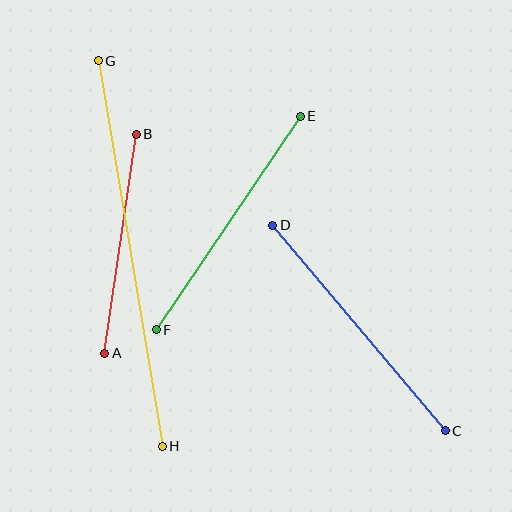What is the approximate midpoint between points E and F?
The midpoint is at approximately (228, 223) pixels.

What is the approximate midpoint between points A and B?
The midpoint is at approximately (121, 244) pixels.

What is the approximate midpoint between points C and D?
The midpoint is at approximately (359, 328) pixels.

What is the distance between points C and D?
The distance is approximately 268 pixels.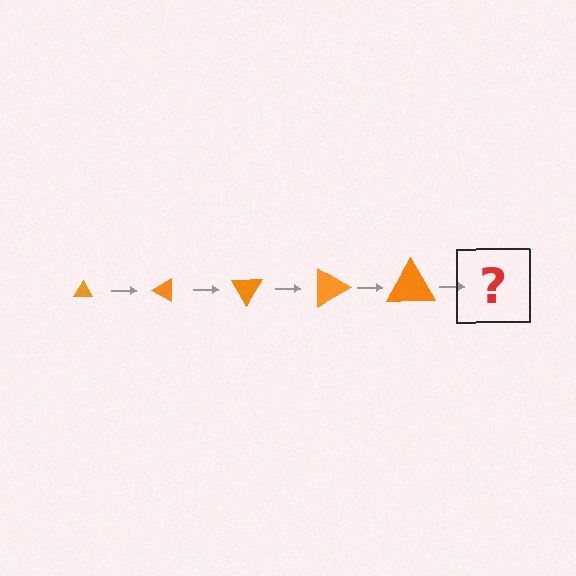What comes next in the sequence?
The next element should be a triangle, larger than the previous one and rotated 150 degrees from the start.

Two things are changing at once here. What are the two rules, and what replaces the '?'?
The two rules are that the triangle grows larger each step and it rotates 30 degrees each step. The '?' should be a triangle, larger than the previous one and rotated 150 degrees from the start.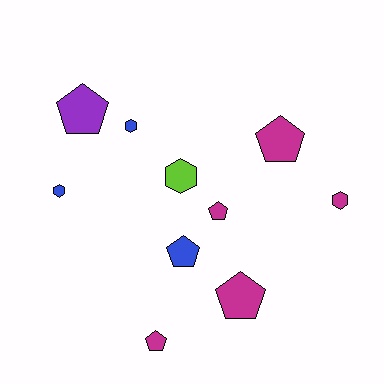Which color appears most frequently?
Magenta, with 5 objects.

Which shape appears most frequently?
Pentagon, with 6 objects.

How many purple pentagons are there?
There is 1 purple pentagon.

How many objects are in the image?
There are 10 objects.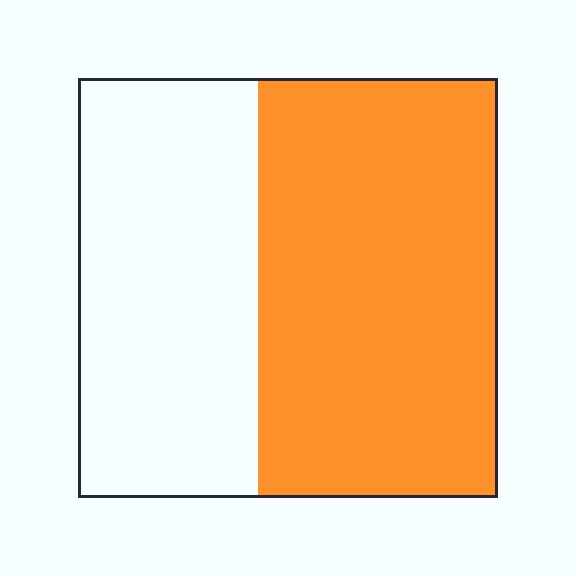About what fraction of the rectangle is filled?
About three fifths (3/5).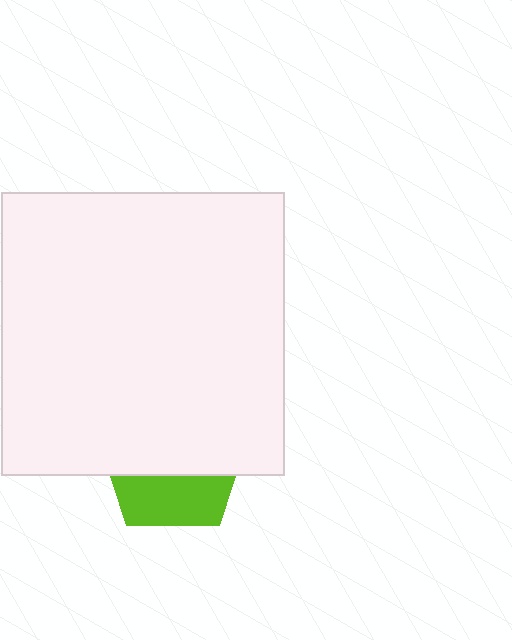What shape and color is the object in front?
The object in front is a white square.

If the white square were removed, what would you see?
You would see the complete lime pentagon.